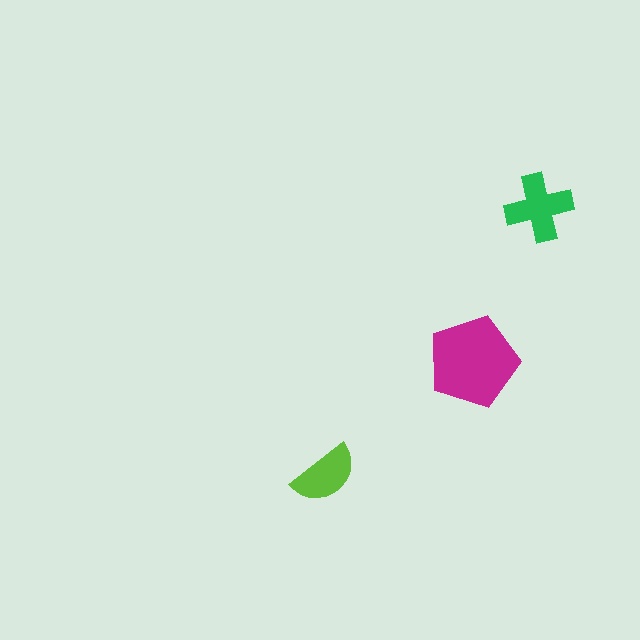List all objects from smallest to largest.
The lime semicircle, the green cross, the magenta pentagon.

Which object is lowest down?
The lime semicircle is bottommost.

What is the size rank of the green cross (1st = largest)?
2nd.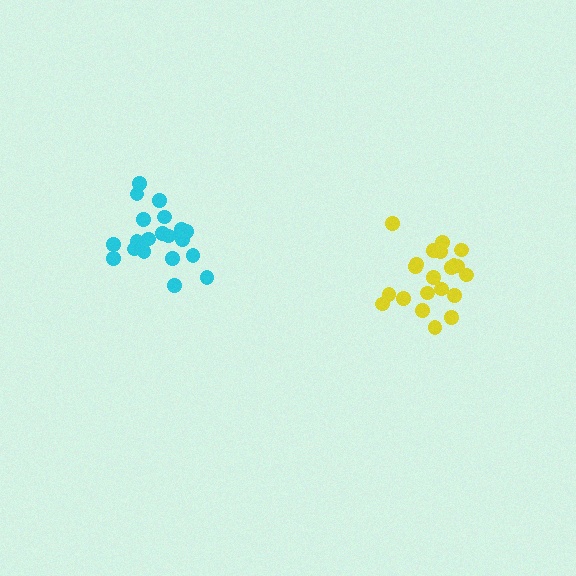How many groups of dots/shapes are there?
There are 2 groups.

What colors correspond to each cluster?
The clusters are colored: cyan, yellow.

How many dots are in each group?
Group 1: 21 dots, Group 2: 21 dots (42 total).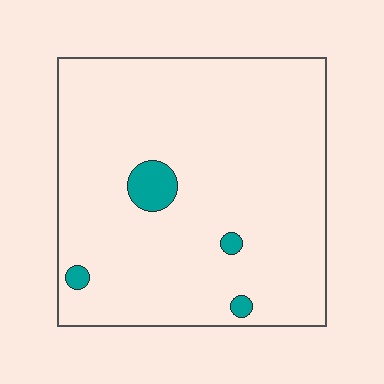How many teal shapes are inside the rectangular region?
4.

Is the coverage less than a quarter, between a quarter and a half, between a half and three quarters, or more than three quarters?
Less than a quarter.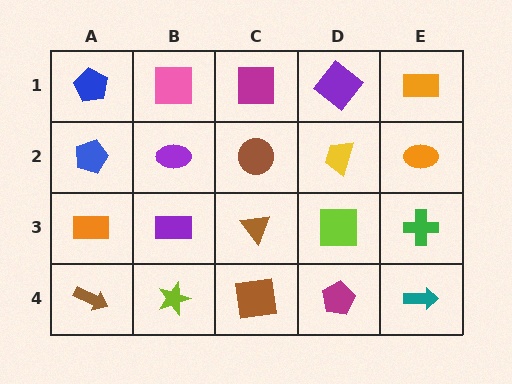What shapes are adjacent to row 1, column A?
A blue pentagon (row 2, column A), a pink square (row 1, column B).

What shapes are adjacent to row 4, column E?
A green cross (row 3, column E), a magenta pentagon (row 4, column D).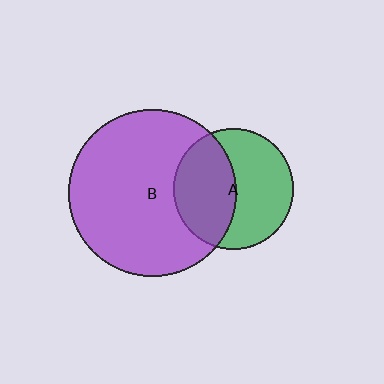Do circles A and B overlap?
Yes.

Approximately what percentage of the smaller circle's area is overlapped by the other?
Approximately 45%.